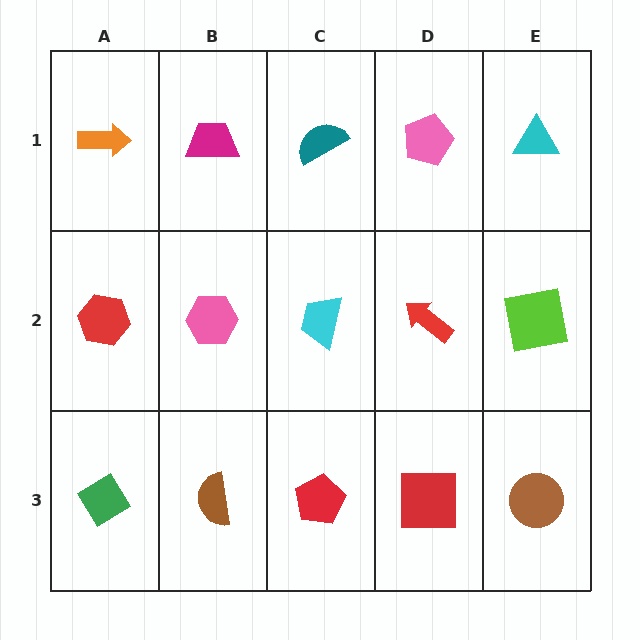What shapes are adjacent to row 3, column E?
A lime square (row 2, column E), a red square (row 3, column D).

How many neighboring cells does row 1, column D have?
3.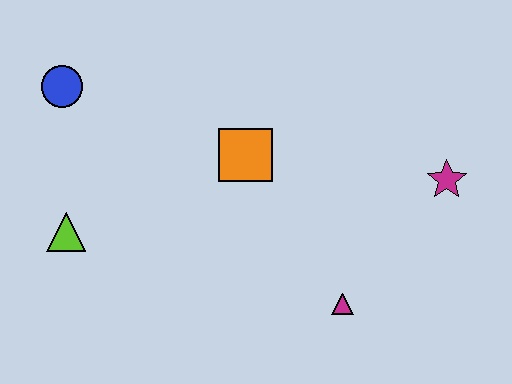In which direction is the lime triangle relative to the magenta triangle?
The lime triangle is to the left of the magenta triangle.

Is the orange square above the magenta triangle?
Yes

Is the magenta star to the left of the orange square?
No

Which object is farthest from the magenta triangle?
The blue circle is farthest from the magenta triangle.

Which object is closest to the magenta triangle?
The magenta star is closest to the magenta triangle.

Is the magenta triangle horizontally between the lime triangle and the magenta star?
Yes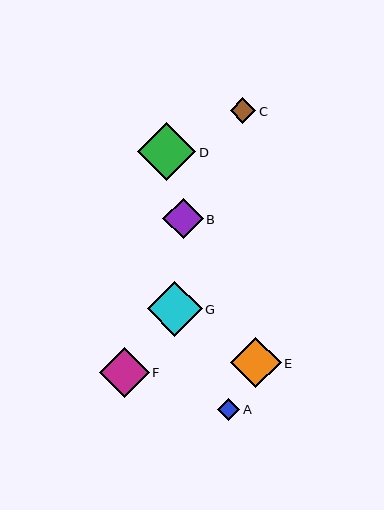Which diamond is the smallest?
Diamond A is the smallest with a size of approximately 22 pixels.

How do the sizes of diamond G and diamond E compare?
Diamond G and diamond E are approximately the same size.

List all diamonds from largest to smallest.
From largest to smallest: D, G, E, F, B, C, A.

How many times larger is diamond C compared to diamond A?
Diamond C is approximately 1.2 times the size of diamond A.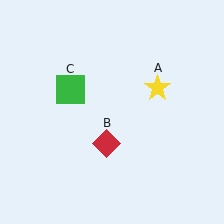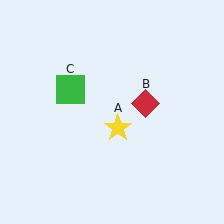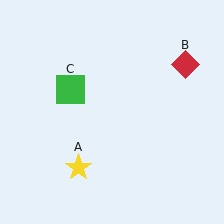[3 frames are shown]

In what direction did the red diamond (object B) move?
The red diamond (object B) moved up and to the right.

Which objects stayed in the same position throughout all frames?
Green square (object C) remained stationary.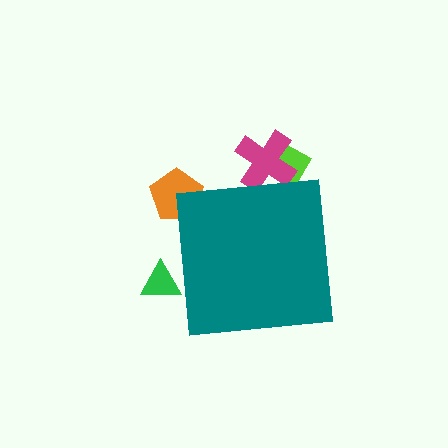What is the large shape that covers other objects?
A teal square.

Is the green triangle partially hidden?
Yes, the green triangle is partially hidden behind the teal square.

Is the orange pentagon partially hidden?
Yes, the orange pentagon is partially hidden behind the teal square.